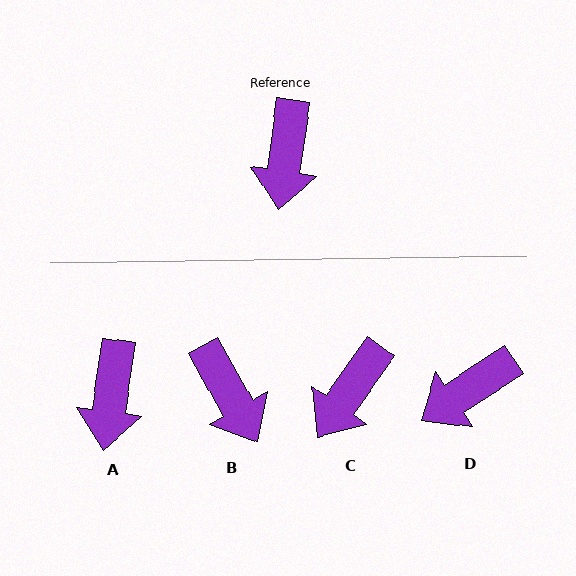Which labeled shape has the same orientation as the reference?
A.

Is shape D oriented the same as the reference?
No, it is off by about 48 degrees.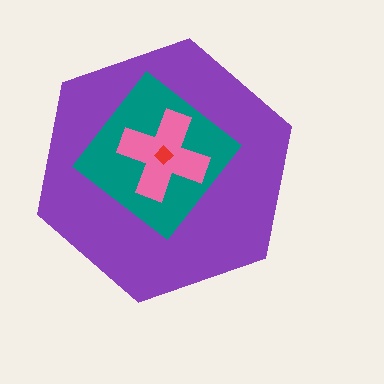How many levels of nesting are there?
4.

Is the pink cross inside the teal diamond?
Yes.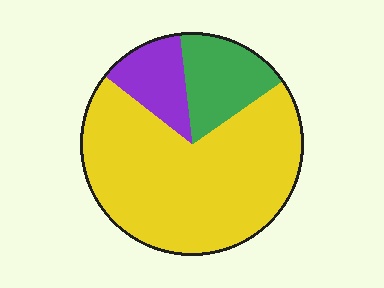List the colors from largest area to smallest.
From largest to smallest: yellow, green, purple.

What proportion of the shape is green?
Green takes up about one sixth (1/6) of the shape.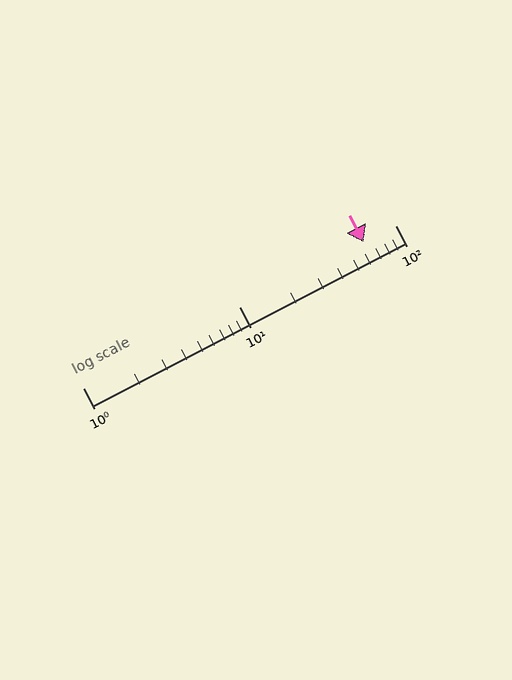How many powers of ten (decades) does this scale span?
The scale spans 2 decades, from 1 to 100.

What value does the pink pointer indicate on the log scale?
The pointer indicates approximately 63.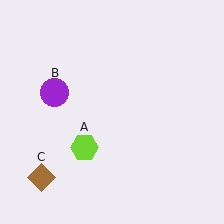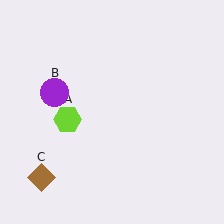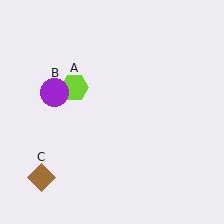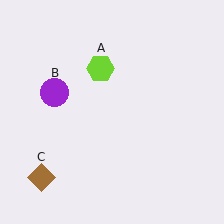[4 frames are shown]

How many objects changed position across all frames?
1 object changed position: lime hexagon (object A).